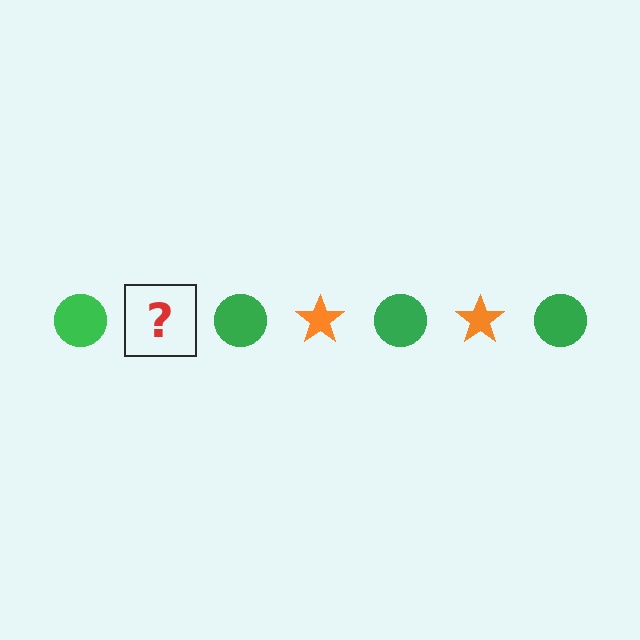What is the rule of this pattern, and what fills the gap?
The rule is that the pattern alternates between green circle and orange star. The gap should be filled with an orange star.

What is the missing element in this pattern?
The missing element is an orange star.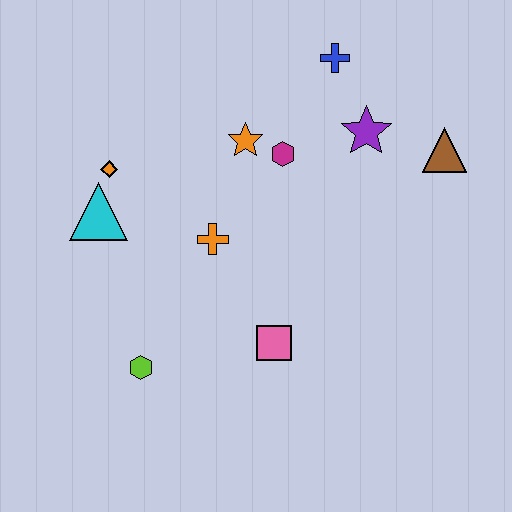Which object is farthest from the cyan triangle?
The brown triangle is farthest from the cyan triangle.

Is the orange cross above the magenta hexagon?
No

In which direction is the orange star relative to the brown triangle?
The orange star is to the left of the brown triangle.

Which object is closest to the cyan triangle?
The orange diamond is closest to the cyan triangle.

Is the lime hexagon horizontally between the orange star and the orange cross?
No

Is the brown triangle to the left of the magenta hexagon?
No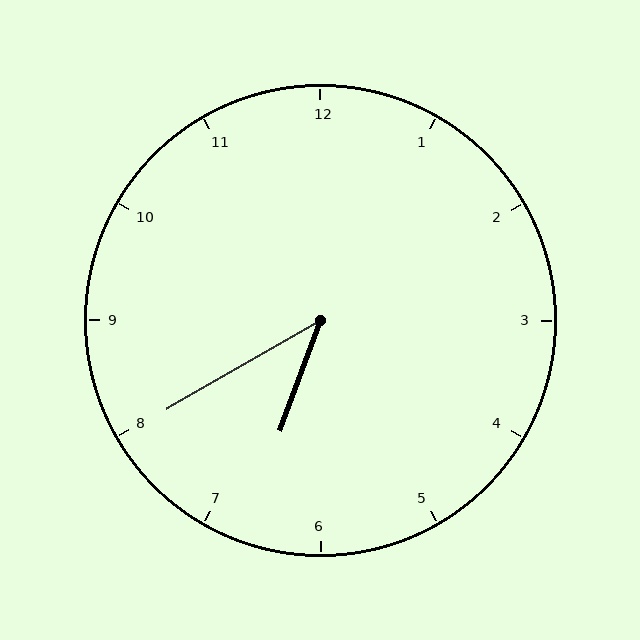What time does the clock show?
6:40.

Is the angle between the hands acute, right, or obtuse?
It is acute.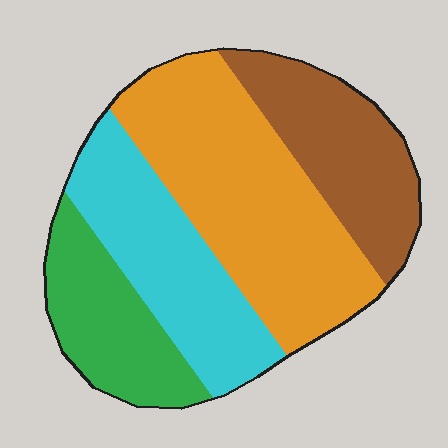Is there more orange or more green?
Orange.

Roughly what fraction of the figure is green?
Green covers about 15% of the figure.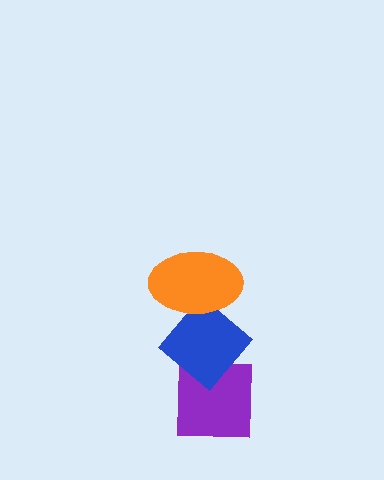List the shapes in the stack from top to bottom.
From top to bottom: the orange ellipse, the blue diamond, the purple square.